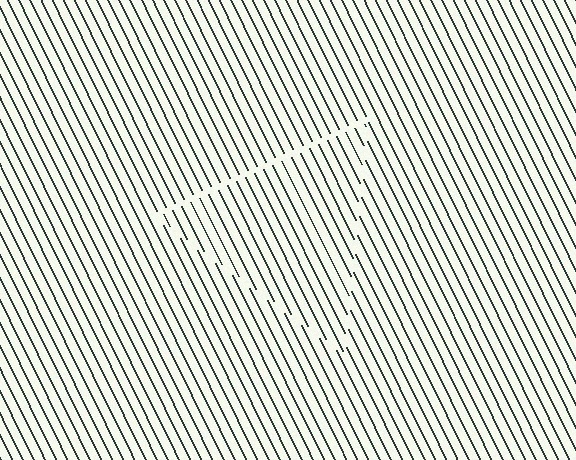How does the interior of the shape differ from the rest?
The interior of the shape contains the same grating, shifted by half a period — the contour is defined by the phase discontinuity where line-ends from the inner and outer gratings abut.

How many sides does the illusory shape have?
3 sides — the line-ends trace a triangle.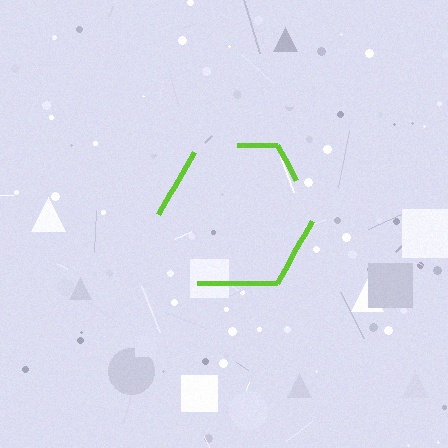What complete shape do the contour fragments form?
The contour fragments form a hexagon.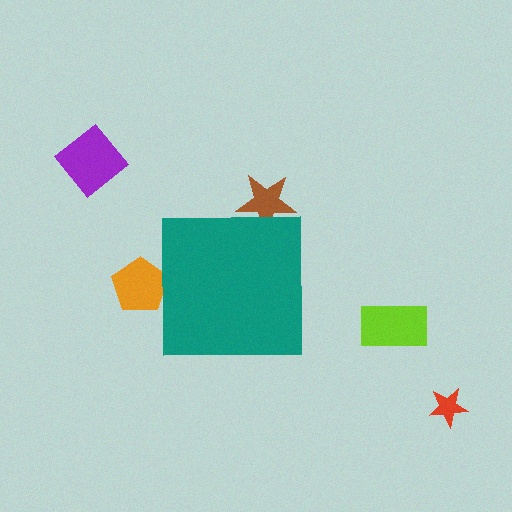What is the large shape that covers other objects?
A teal square.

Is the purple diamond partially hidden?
No, the purple diamond is fully visible.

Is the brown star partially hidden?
Yes, the brown star is partially hidden behind the teal square.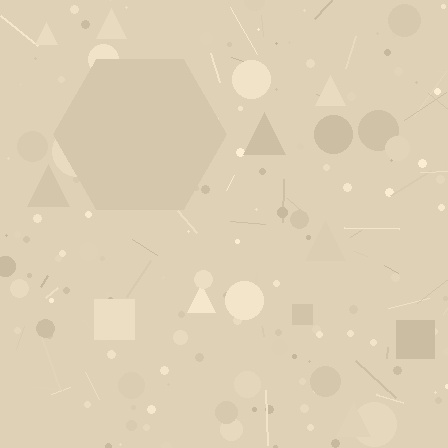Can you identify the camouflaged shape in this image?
The camouflaged shape is a hexagon.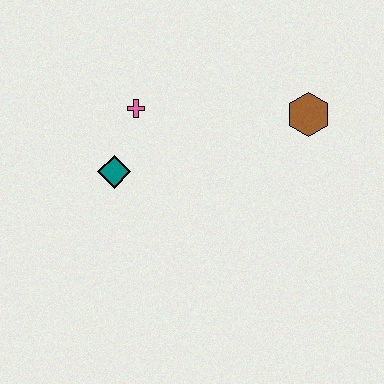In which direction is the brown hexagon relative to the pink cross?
The brown hexagon is to the right of the pink cross.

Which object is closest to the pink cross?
The teal diamond is closest to the pink cross.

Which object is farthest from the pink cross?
The brown hexagon is farthest from the pink cross.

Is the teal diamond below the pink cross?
Yes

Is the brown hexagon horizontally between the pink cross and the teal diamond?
No